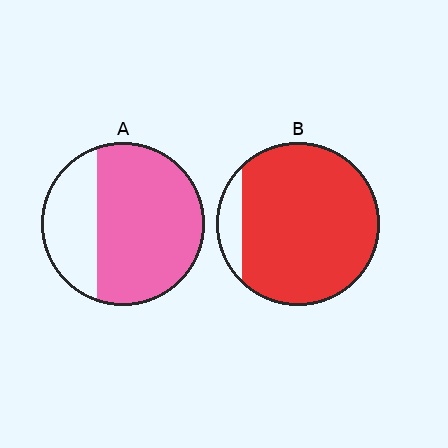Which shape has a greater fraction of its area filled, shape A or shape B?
Shape B.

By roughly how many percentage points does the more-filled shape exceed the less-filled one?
By roughly 20 percentage points (B over A).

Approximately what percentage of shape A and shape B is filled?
A is approximately 70% and B is approximately 90%.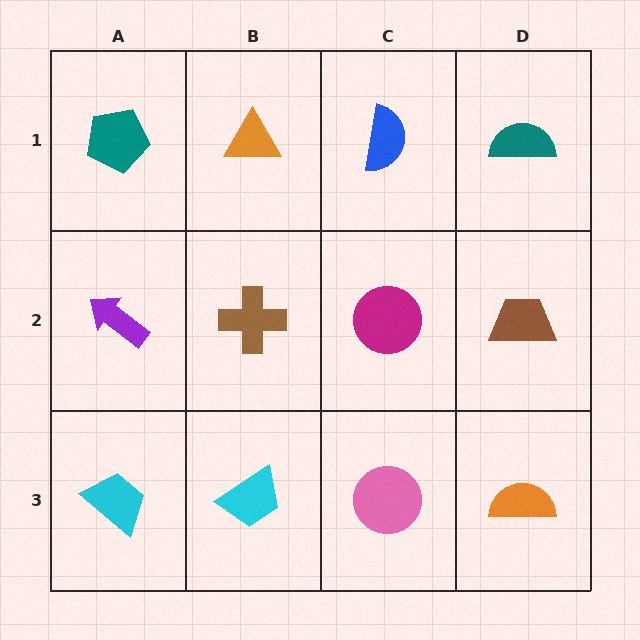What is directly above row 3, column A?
A purple arrow.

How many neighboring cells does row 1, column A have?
2.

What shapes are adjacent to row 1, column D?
A brown trapezoid (row 2, column D), a blue semicircle (row 1, column C).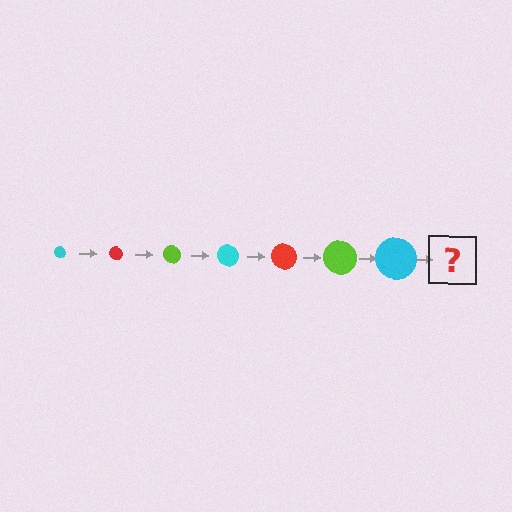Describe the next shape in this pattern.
It should be a red circle, larger than the previous one.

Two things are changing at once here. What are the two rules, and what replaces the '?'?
The two rules are that the circle grows larger each step and the color cycles through cyan, red, and lime. The '?' should be a red circle, larger than the previous one.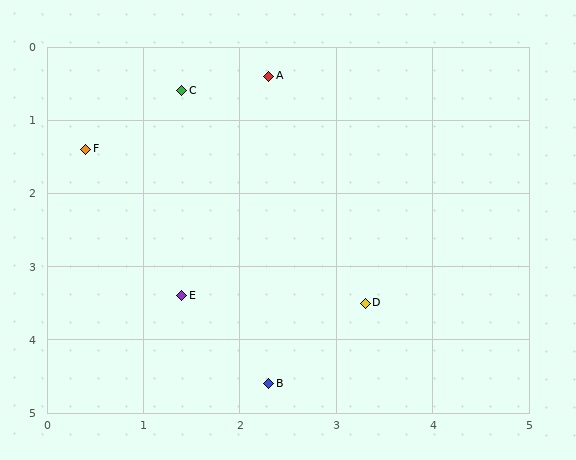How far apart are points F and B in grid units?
Points F and B are about 3.7 grid units apart.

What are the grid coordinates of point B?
Point B is at approximately (2.3, 4.6).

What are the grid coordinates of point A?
Point A is at approximately (2.3, 0.4).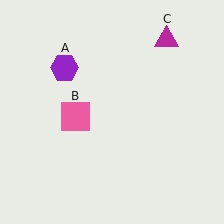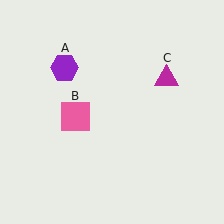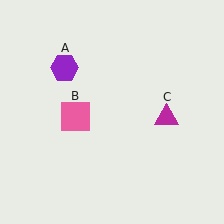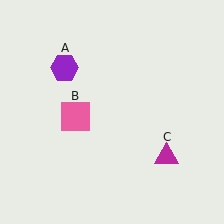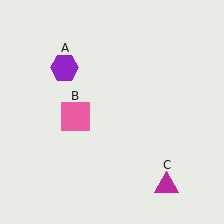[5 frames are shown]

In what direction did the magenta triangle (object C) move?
The magenta triangle (object C) moved down.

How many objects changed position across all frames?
1 object changed position: magenta triangle (object C).